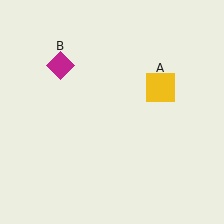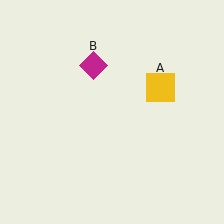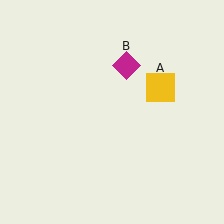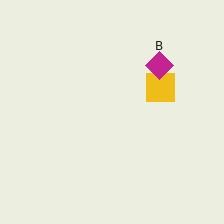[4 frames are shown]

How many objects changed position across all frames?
1 object changed position: magenta diamond (object B).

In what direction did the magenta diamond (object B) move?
The magenta diamond (object B) moved right.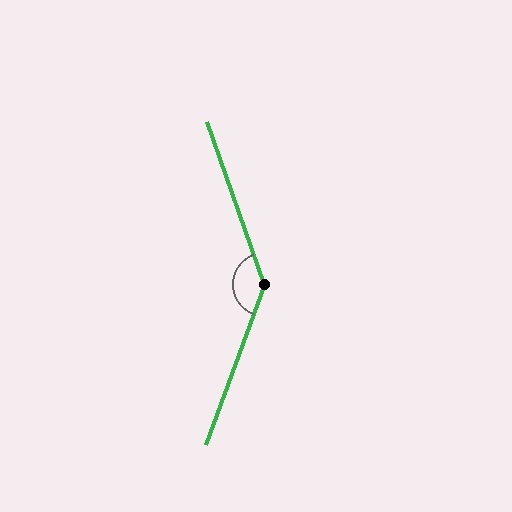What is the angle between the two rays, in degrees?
Approximately 140 degrees.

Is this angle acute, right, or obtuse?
It is obtuse.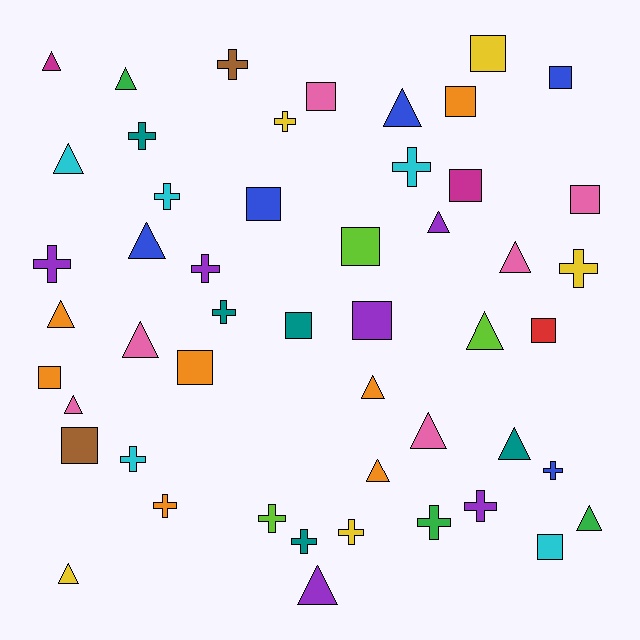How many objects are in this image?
There are 50 objects.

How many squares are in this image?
There are 15 squares.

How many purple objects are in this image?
There are 6 purple objects.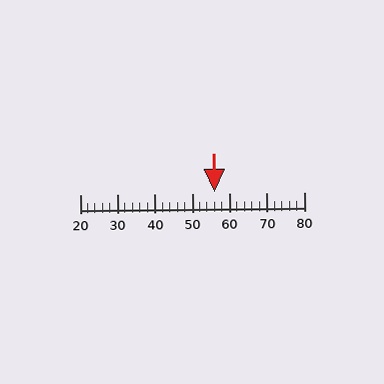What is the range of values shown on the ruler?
The ruler shows values from 20 to 80.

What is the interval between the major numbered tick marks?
The major tick marks are spaced 10 units apart.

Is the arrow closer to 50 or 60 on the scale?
The arrow is closer to 60.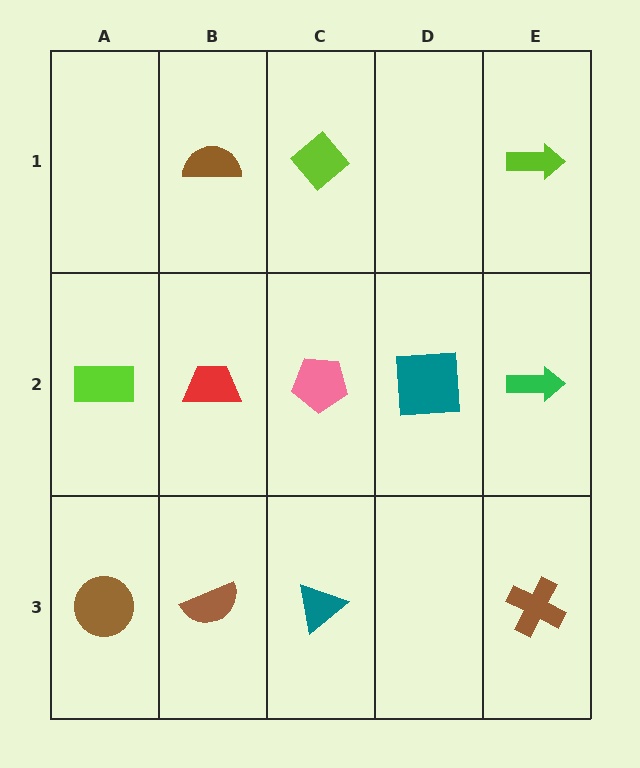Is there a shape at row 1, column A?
No, that cell is empty.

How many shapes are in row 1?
3 shapes.